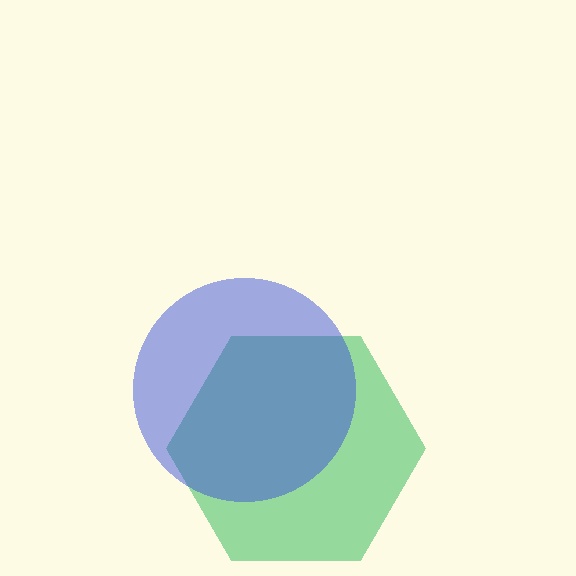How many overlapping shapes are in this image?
There are 2 overlapping shapes in the image.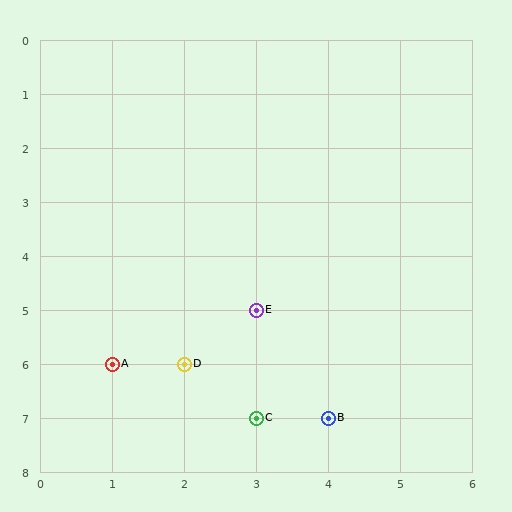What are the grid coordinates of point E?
Point E is at grid coordinates (3, 5).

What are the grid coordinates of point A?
Point A is at grid coordinates (1, 6).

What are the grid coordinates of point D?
Point D is at grid coordinates (2, 6).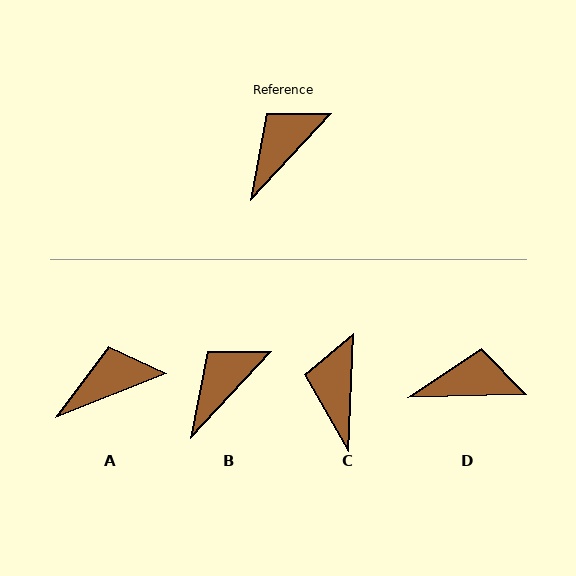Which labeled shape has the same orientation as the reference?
B.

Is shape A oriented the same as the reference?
No, it is off by about 25 degrees.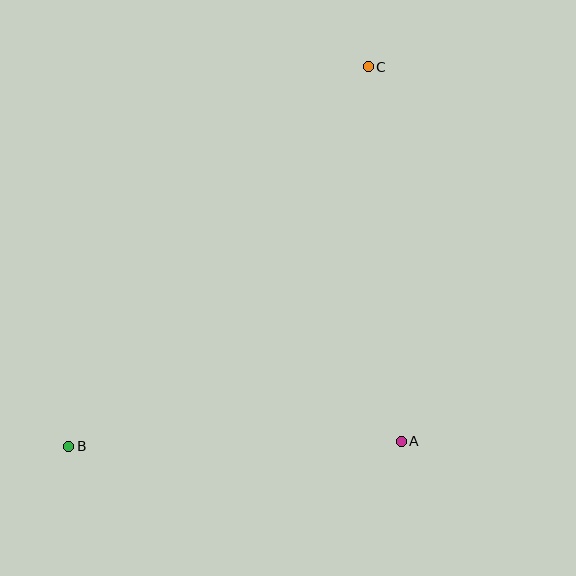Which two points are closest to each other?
Points A and B are closest to each other.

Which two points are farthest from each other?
Points B and C are farthest from each other.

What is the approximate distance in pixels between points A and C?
The distance between A and C is approximately 376 pixels.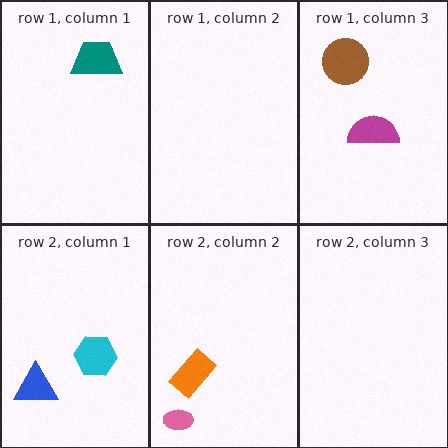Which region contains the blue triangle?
The row 2, column 1 region.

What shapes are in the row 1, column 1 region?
The teal trapezoid.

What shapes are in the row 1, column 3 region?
The brown circle, the magenta semicircle.